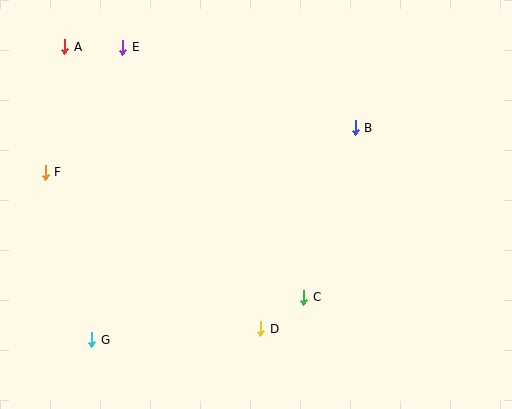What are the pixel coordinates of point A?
Point A is at (65, 47).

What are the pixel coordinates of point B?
Point B is at (355, 128).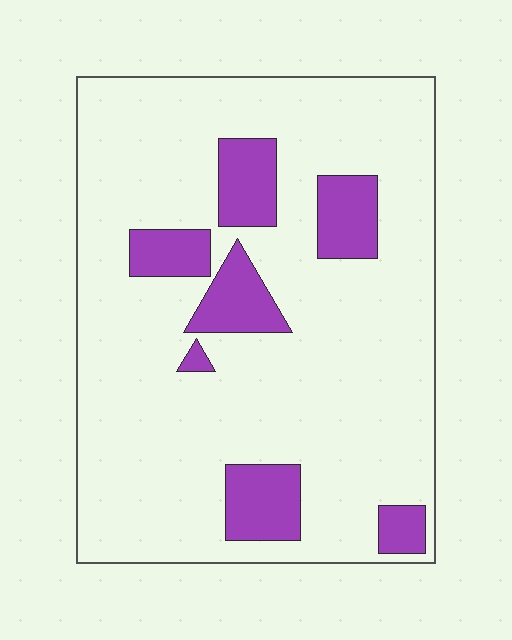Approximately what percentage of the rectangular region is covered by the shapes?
Approximately 15%.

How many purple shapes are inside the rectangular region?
7.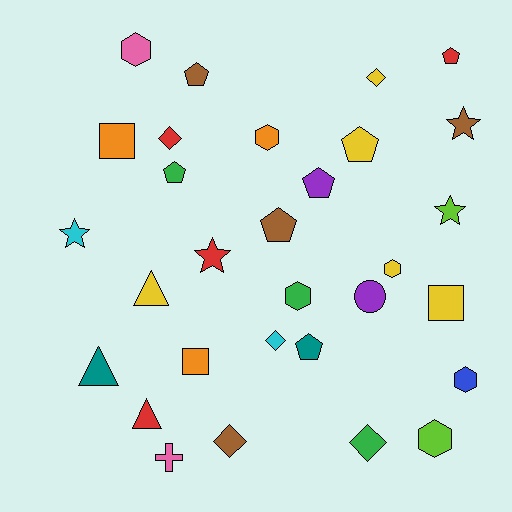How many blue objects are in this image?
There is 1 blue object.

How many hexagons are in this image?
There are 6 hexagons.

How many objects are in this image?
There are 30 objects.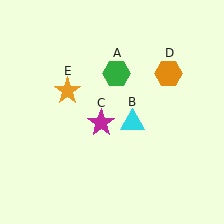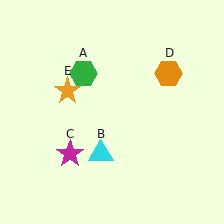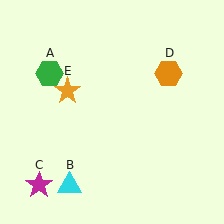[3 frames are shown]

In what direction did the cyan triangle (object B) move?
The cyan triangle (object B) moved down and to the left.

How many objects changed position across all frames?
3 objects changed position: green hexagon (object A), cyan triangle (object B), magenta star (object C).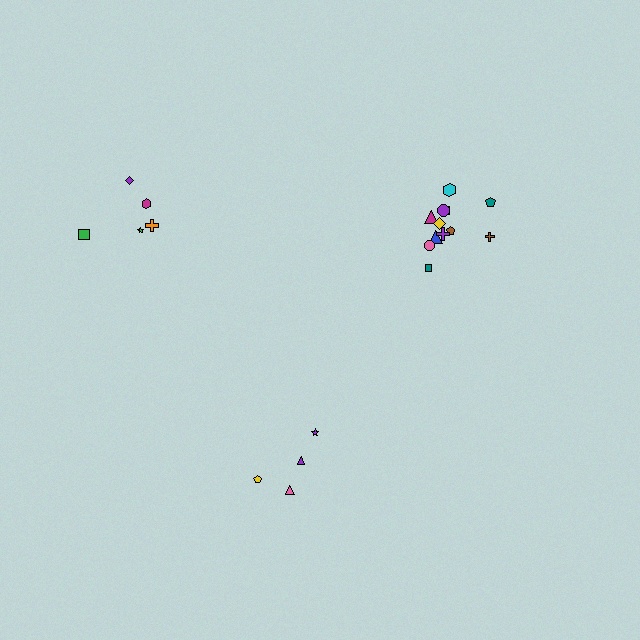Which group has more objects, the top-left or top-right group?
The top-right group.